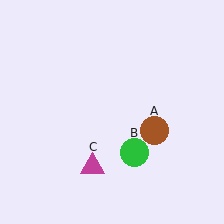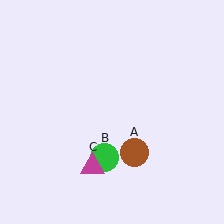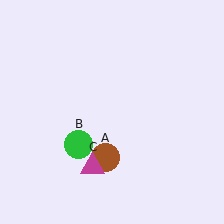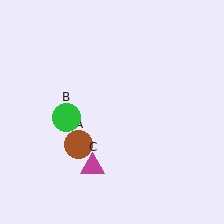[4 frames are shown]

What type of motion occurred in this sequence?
The brown circle (object A), green circle (object B) rotated clockwise around the center of the scene.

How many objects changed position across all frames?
2 objects changed position: brown circle (object A), green circle (object B).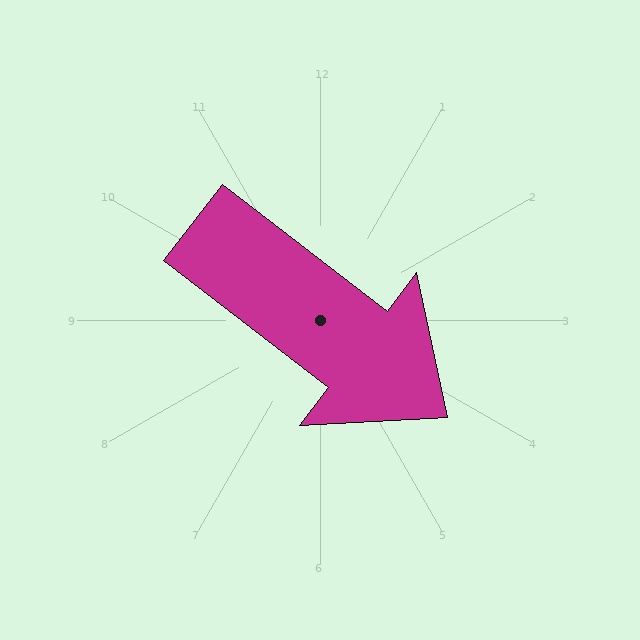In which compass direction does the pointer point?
Southeast.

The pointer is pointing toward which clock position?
Roughly 4 o'clock.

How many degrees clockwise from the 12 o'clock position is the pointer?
Approximately 128 degrees.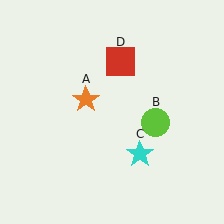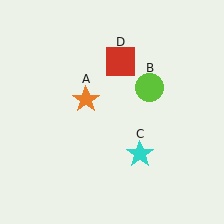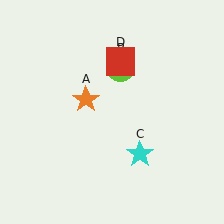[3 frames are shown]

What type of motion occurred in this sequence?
The lime circle (object B) rotated counterclockwise around the center of the scene.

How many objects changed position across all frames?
1 object changed position: lime circle (object B).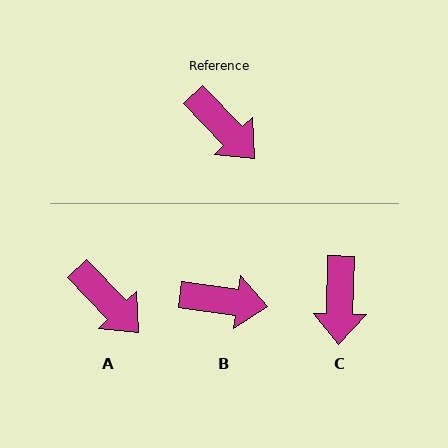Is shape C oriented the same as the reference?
No, it is off by about 46 degrees.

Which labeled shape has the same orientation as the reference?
A.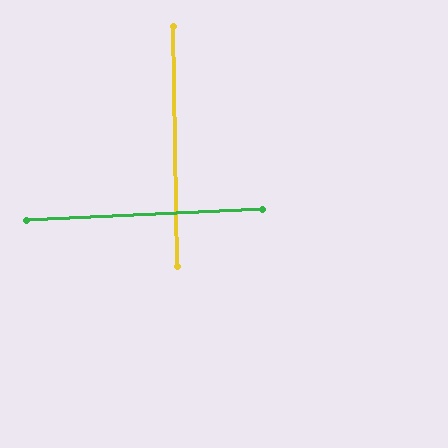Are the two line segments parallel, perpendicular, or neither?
Perpendicular — they meet at approximately 88°.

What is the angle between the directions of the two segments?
Approximately 88 degrees.